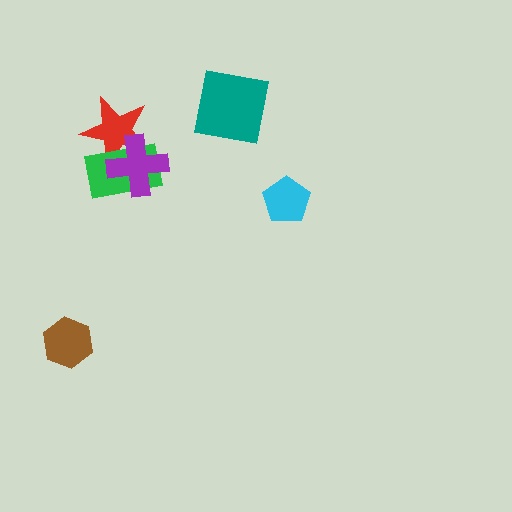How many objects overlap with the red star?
2 objects overlap with the red star.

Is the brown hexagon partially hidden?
No, no other shape covers it.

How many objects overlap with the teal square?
0 objects overlap with the teal square.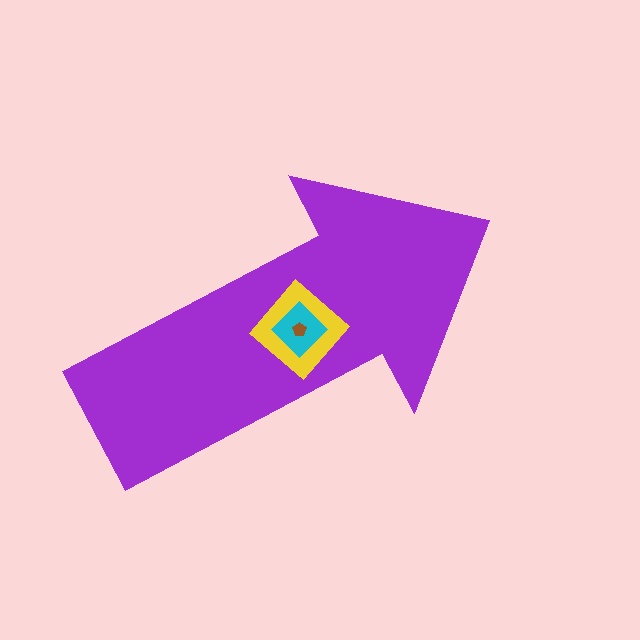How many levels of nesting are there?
4.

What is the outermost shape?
The purple arrow.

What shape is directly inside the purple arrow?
The yellow diamond.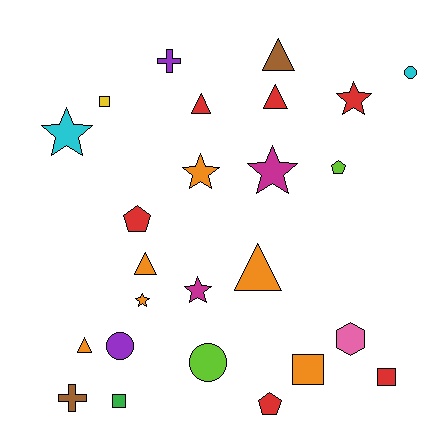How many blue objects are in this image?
There are no blue objects.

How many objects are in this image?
There are 25 objects.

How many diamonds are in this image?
There are no diamonds.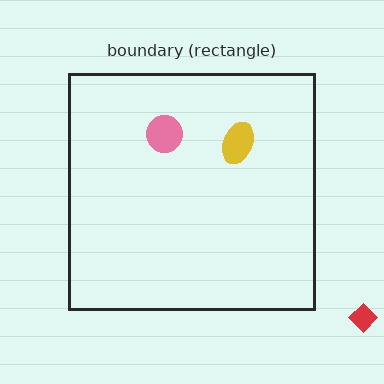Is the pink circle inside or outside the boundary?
Inside.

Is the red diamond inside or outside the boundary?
Outside.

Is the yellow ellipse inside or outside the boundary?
Inside.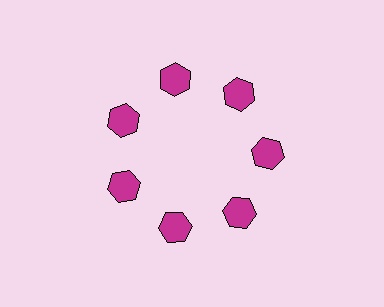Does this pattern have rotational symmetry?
Yes, this pattern has 7-fold rotational symmetry. It looks the same after rotating 51 degrees around the center.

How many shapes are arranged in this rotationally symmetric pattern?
There are 14 shapes, arranged in 7 groups of 2.